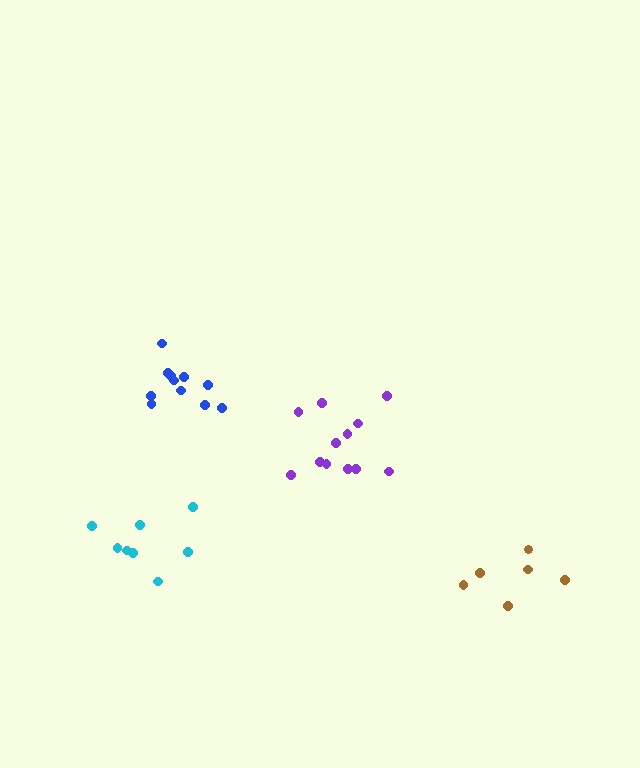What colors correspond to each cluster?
The clusters are colored: brown, cyan, blue, purple.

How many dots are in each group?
Group 1: 6 dots, Group 2: 8 dots, Group 3: 11 dots, Group 4: 12 dots (37 total).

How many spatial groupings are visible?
There are 4 spatial groupings.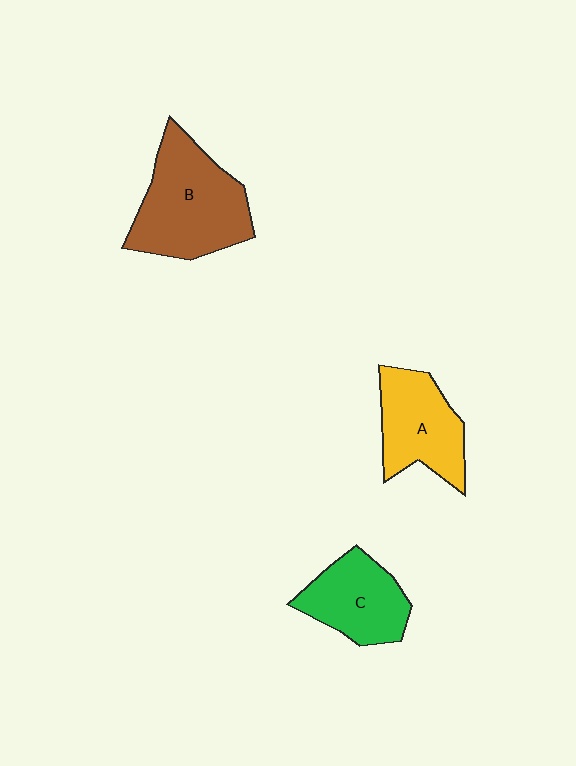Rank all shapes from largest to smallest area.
From largest to smallest: B (brown), A (yellow), C (green).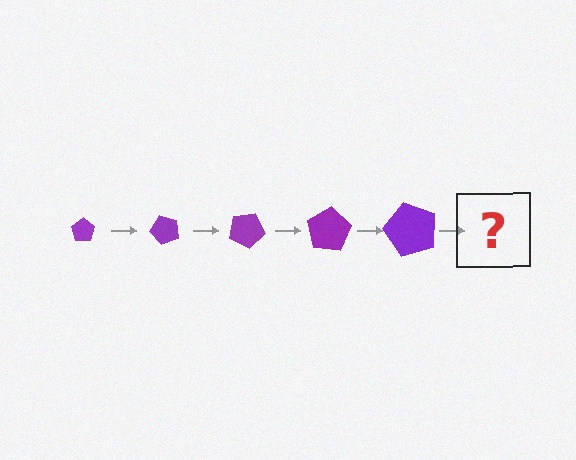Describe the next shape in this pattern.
It should be a pentagon, larger than the previous one and rotated 250 degrees from the start.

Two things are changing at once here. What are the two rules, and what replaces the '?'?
The two rules are that the pentagon grows larger each step and it rotates 50 degrees each step. The '?' should be a pentagon, larger than the previous one and rotated 250 degrees from the start.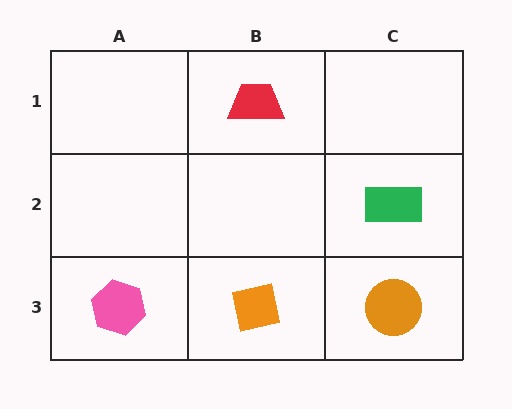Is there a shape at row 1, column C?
No, that cell is empty.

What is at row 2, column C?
A green rectangle.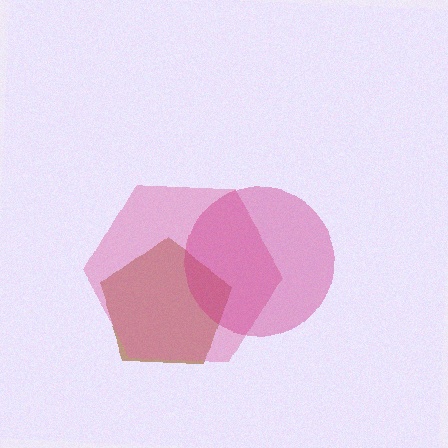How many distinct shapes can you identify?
There are 3 distinct shapes: a brown pentagon, a pink hexagon, a magenta circle.